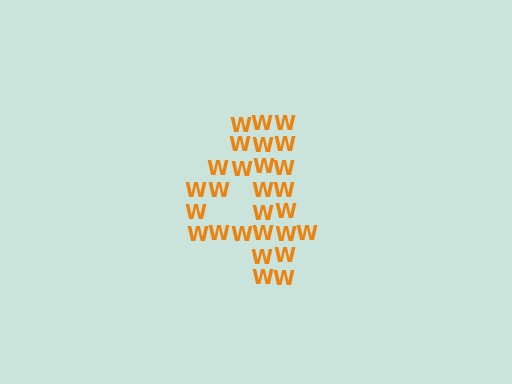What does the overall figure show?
The overall figure shows the digit 4.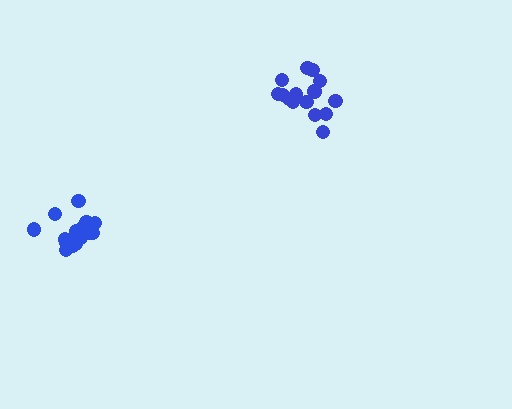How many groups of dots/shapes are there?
There are 2 groups.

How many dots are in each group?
Group 1: 17 dots, Group 2: 16 dots (33 total).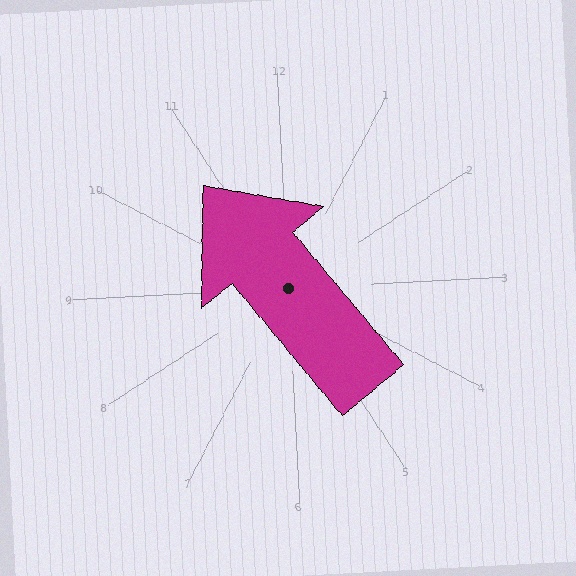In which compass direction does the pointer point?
Northwest.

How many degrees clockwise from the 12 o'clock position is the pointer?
Approximately 323 degrees.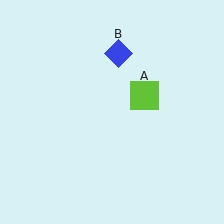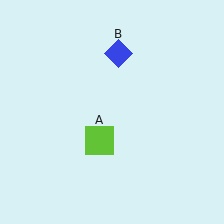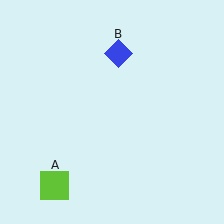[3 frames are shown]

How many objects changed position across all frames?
1 object changed position: lime square (object A).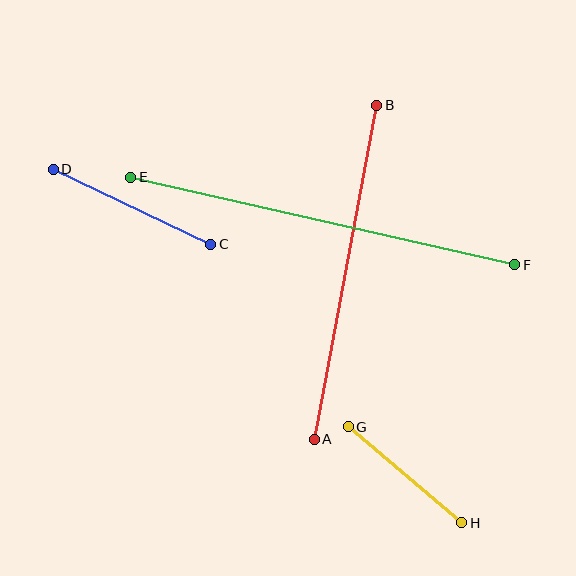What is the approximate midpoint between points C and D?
The midpoint is at approximately (132, 207) pixels.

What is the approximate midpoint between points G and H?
The midpoint is at approximately (405, 475) pixels.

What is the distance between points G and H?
The distance is approximately 149 pixels.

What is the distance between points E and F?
The distance is approximately 394 pixels.